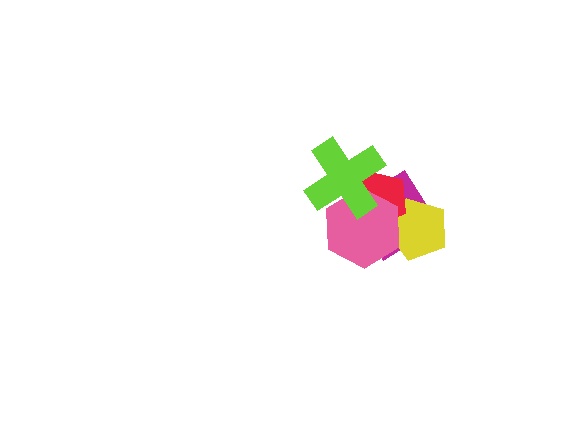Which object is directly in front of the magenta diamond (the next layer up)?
The yellow pentagon is directly in front of the magenta diamond.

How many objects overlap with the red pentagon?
4 objects overlap with the red pentagon.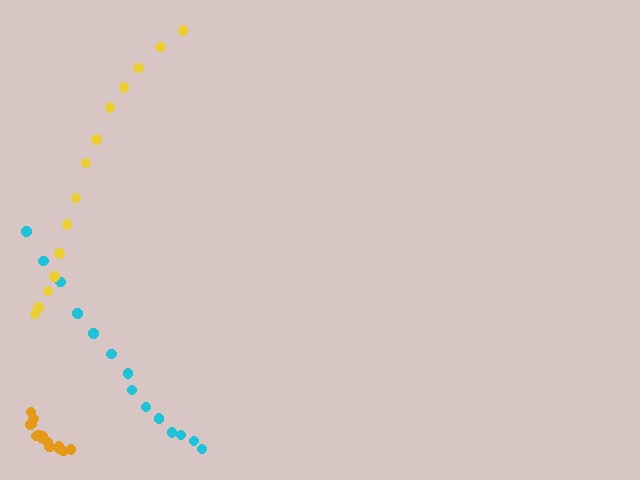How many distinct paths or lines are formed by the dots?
There are 3 distinct paths.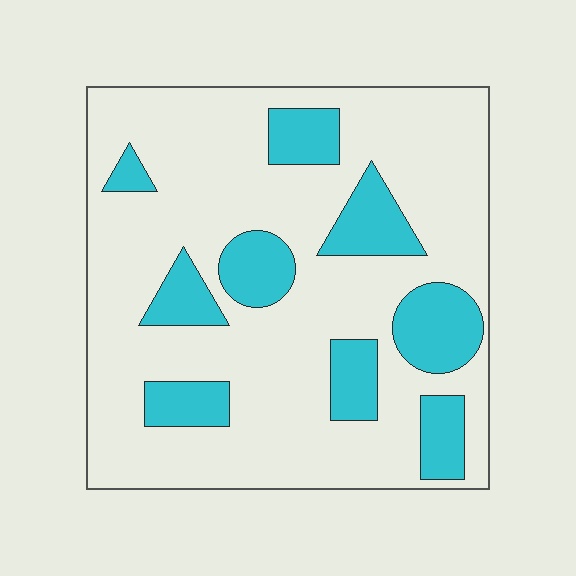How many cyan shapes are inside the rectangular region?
9.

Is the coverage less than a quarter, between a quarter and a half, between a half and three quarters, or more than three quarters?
Less than a quarter.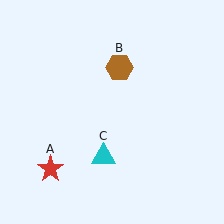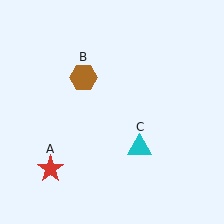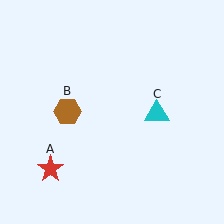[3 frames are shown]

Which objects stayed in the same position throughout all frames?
Red star (object A) remained stationary.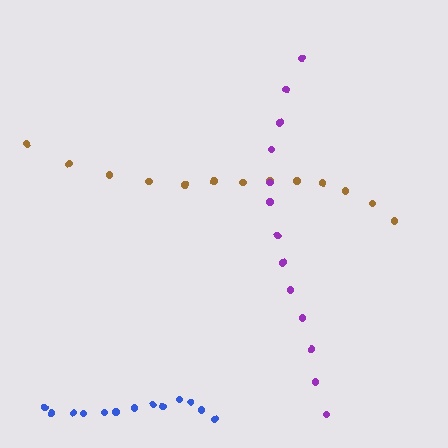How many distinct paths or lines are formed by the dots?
There are 3 distinct paths.